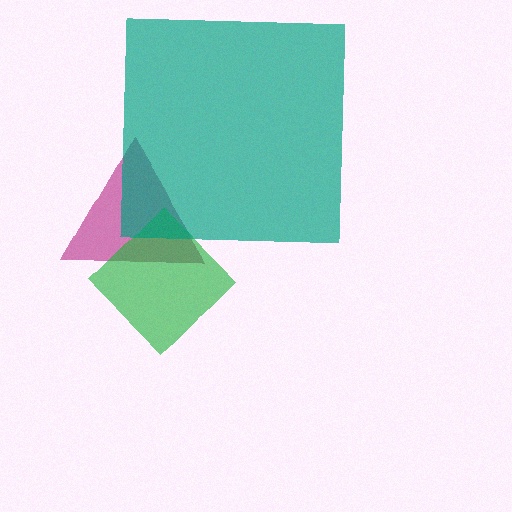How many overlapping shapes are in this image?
There are 3 overlapping shapes in the image.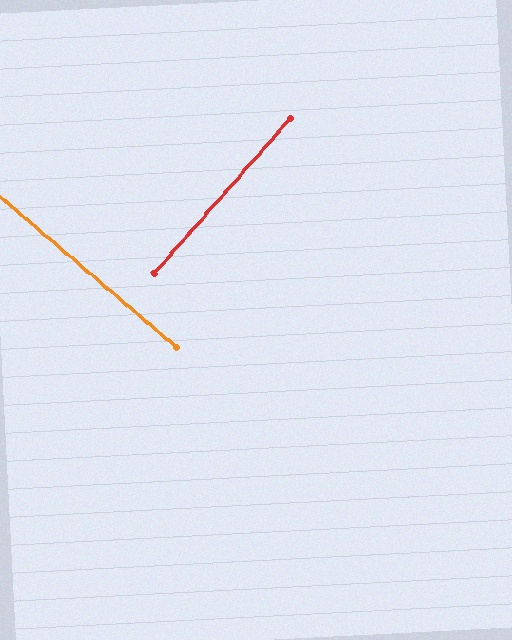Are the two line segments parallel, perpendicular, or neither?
Perpendicular — they meet at approximately 89°.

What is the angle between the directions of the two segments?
Approximately 89 degrees.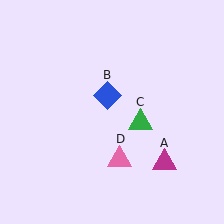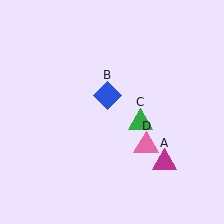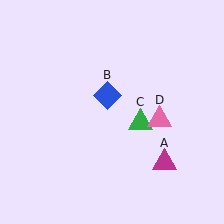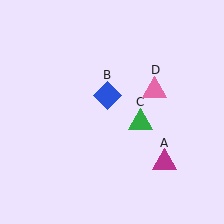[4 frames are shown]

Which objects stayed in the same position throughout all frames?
Magenta triangle (object A) and blue diamond (object B) and green triangle (object C) remained stationary.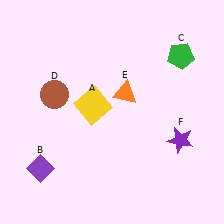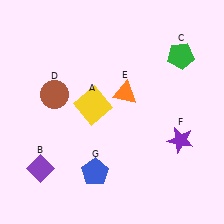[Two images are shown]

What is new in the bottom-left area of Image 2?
A blue pentagon (G) was added in the bottom-left area of Image 2.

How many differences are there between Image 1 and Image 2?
There is 1 difference between the two images.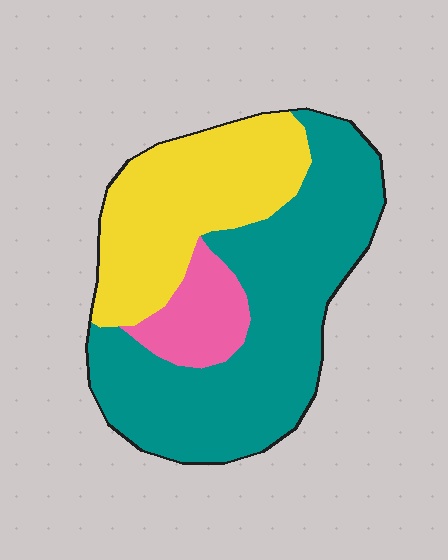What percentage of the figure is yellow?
Yellow takes up between a sixth and a third of the figure.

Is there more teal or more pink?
Teal.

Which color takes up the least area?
Pink, at roughly 10%.